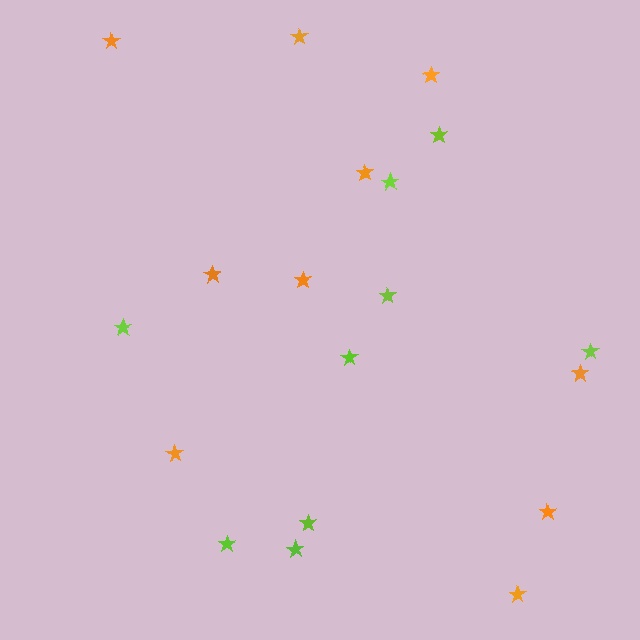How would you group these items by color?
There are 2 groups: one group of lime stars (9) and one group of orange stars (10).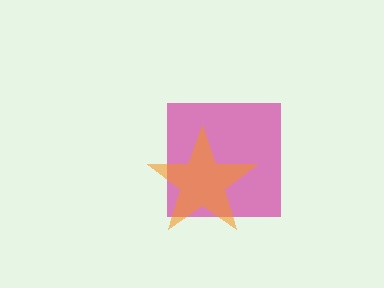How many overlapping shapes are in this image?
There are 2 overlapping shapes in the image.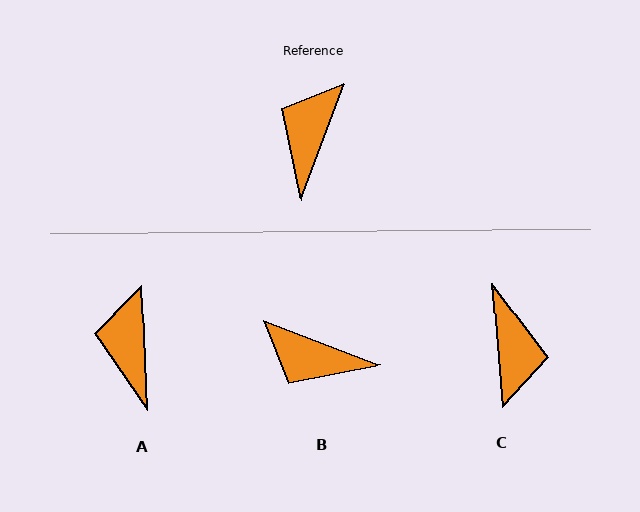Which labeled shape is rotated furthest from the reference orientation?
C, about 155 degrees away.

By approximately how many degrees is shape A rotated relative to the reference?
Approximately 23 degrees counter-clockwise.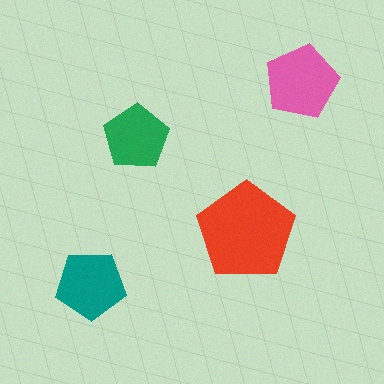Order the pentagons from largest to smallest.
the red one, the pink one, the teal one, the green one.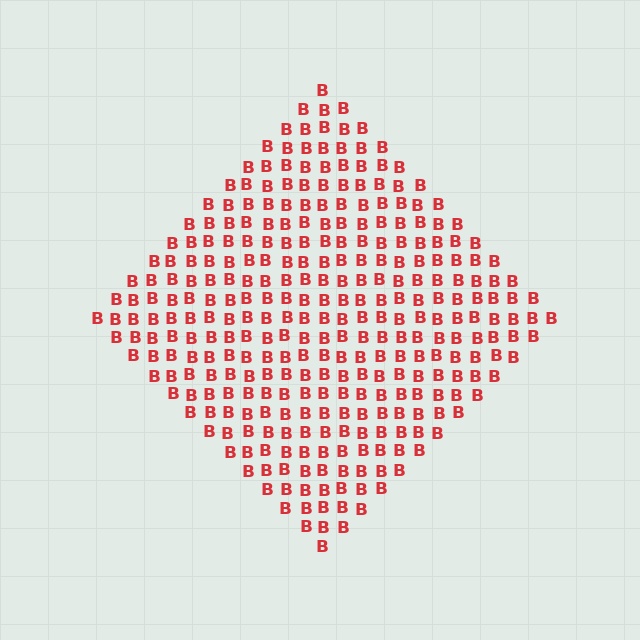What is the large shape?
The large shape is a diamond.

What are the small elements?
The small elements are letter B's.